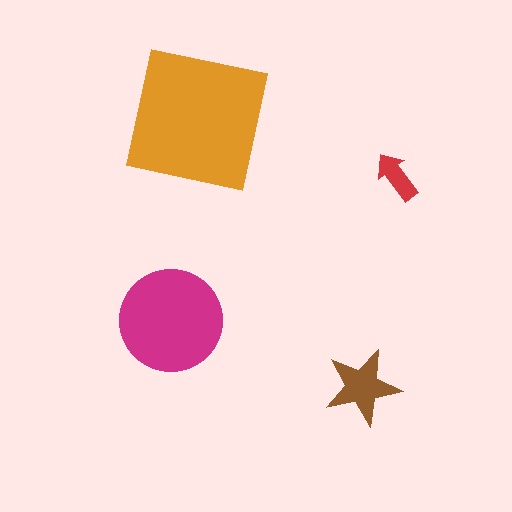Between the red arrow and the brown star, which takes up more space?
The brown star.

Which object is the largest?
The orange square.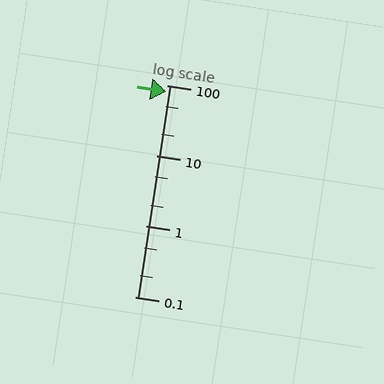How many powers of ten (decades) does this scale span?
The scale spans 3 decades, from 0.1 to 100.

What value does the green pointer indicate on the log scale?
The pointer indicates approximately 81.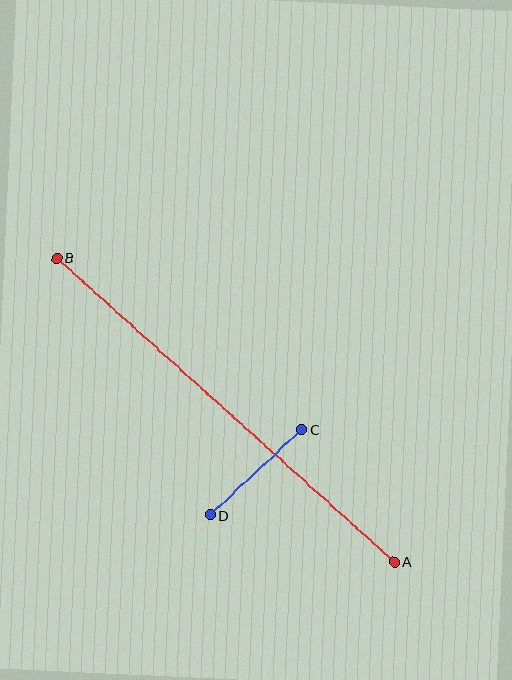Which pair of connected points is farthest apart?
Points A and B are farthest apart.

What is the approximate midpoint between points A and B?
The midpoint is at approximately (225, 410) pixels.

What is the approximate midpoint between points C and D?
The midpoint is at approximately (256, 472) pixels.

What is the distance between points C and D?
The distance is approximately 125 pixels.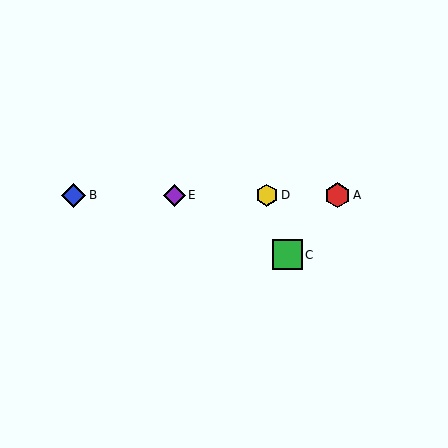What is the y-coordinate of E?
Object E is at y≈195.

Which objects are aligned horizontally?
Objects A, B, D, E are aligned horizontally.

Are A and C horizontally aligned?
No, A is at y≈195 and C is at y≈255.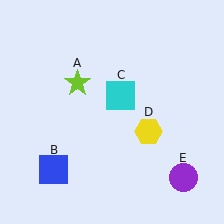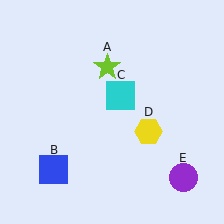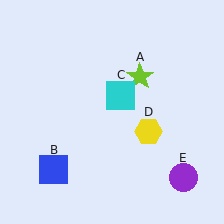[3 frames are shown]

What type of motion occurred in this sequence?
The lime star (object A) rotated clockwise around the center of the scene.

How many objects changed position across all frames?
1 object changed position: lime star (object A).